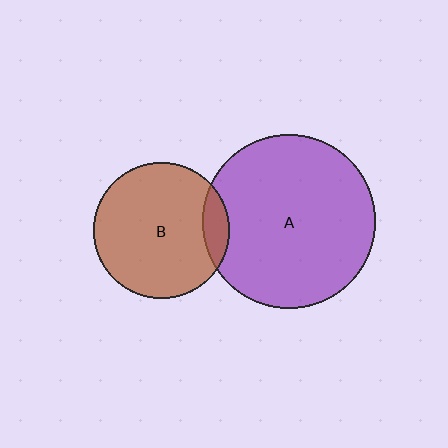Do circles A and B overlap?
Yes.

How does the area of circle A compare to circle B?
Approximately 1.6 times.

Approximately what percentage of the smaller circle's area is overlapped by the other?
Approximately 10%.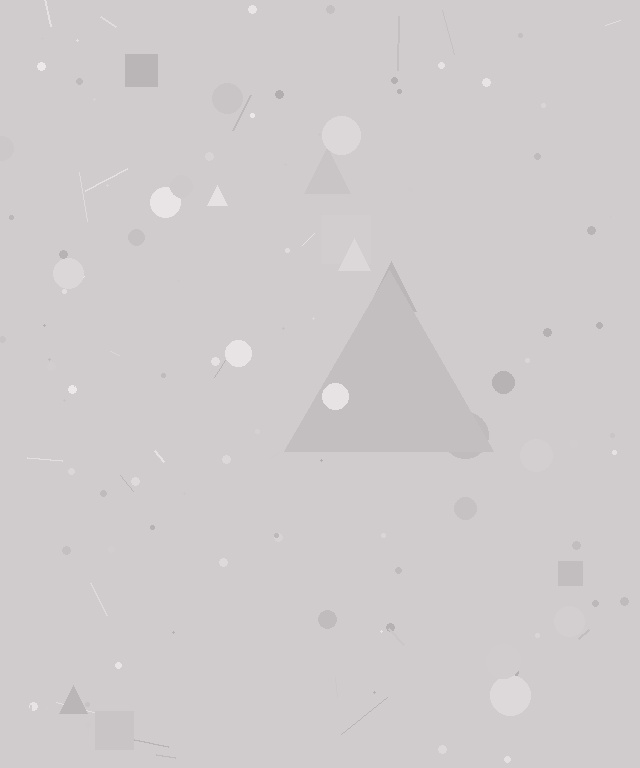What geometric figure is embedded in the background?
A triangle is embedded in the background.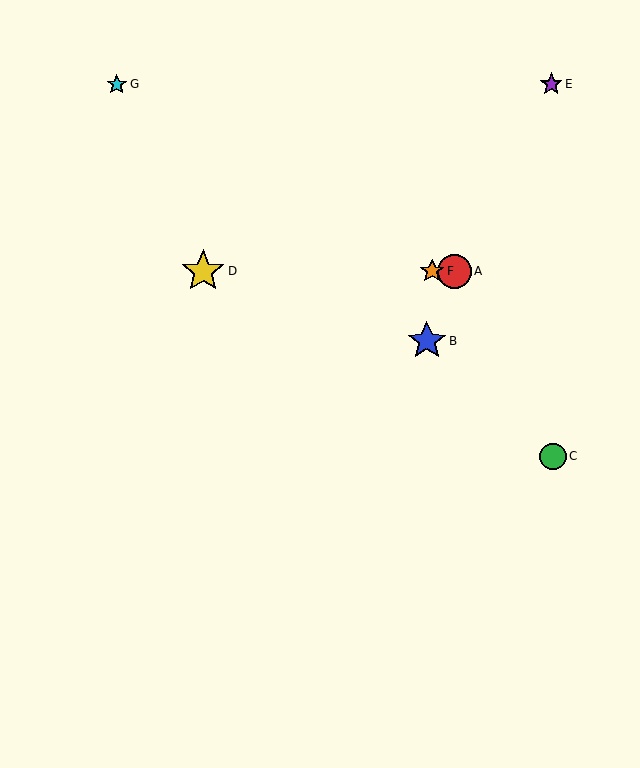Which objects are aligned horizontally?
Objects A, D, F are aligned horizontally.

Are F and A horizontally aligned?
Yes, both are at y≈271.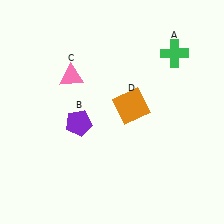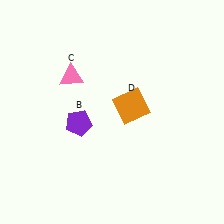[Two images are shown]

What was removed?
The green cross (A) was removed in Image 2.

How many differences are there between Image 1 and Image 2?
There is 1 difference between the two images.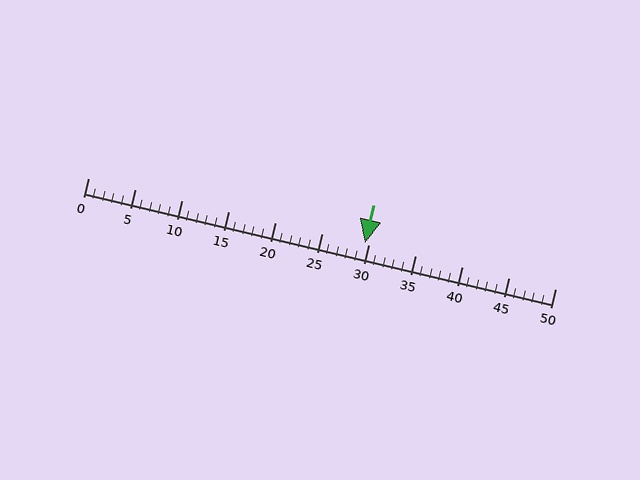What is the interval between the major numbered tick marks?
The major tick marks are spaced 5 units apart.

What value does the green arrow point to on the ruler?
The green arrow points to approximately 30.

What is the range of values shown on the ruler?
The ruler shows values from 0 to 50.